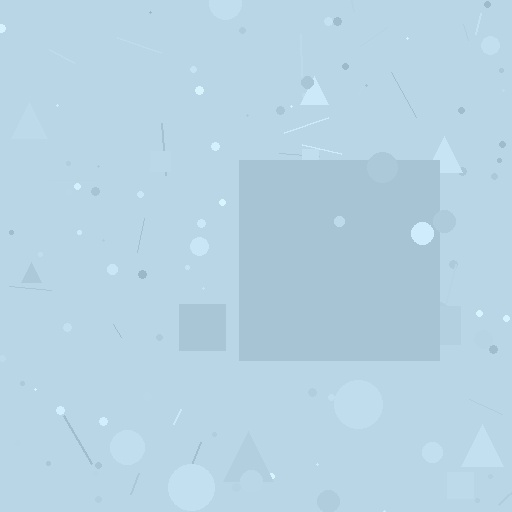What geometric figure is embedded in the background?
A square is embedded in the background.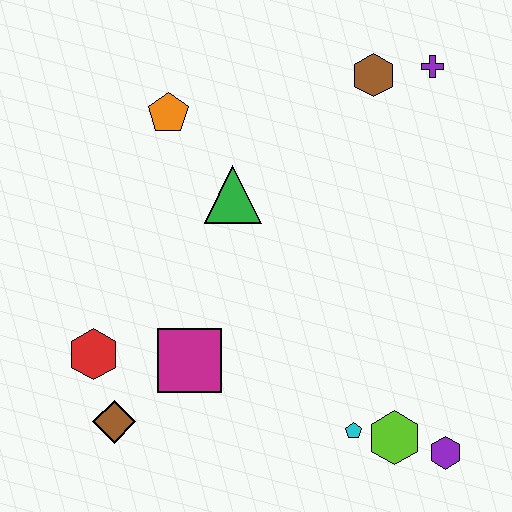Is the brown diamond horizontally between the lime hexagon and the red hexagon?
Yes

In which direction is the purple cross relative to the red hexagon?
The purple cross is to the right of the red hexagon.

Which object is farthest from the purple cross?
The brown diamond is farthest from the purple cross.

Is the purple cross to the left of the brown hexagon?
No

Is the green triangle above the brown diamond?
Yes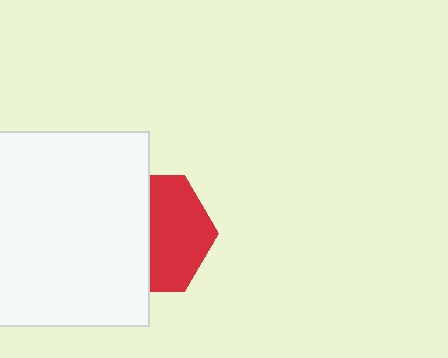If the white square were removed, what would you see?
You would see the complete red hexagon.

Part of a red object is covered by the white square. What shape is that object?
It is a hexagon.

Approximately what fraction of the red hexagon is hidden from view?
Roughly 49% of the red hexagon is hidden behind the white square.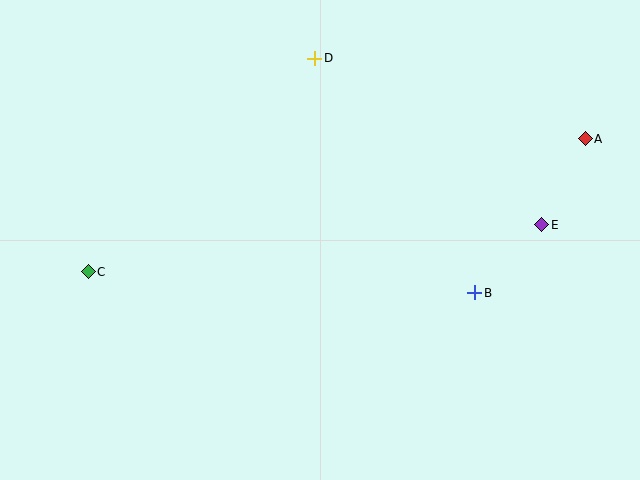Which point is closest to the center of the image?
Point B at (475, 293) is closest to the center.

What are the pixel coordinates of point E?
Point E is at (542, 225).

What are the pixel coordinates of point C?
Point C is at (88, 272).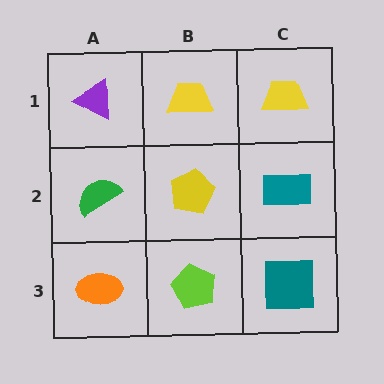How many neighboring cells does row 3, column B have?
3.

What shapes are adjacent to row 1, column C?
A teal rectangle (row 2, column C), a yellow trapezoid (row 1, column B).